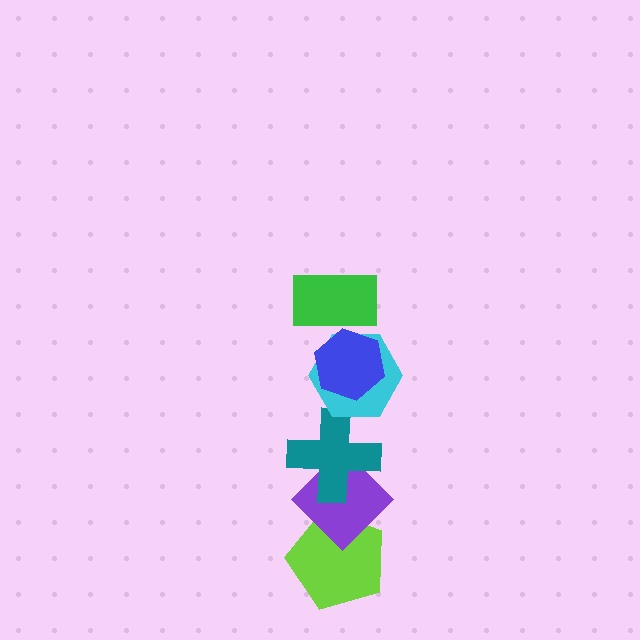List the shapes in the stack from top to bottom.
From top to bottom: the green rectangle, the blue hexagon, the cyan hexagon, the teal cross, the purple diamond, the lime pentagon.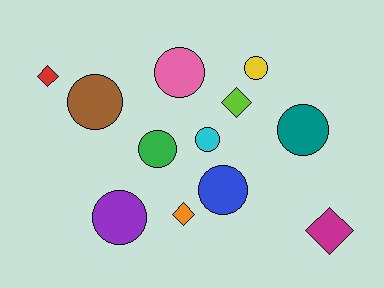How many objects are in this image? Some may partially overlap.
There are 12 objects.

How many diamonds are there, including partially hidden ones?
There are 4 diamonds.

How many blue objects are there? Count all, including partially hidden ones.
There is 1 blue object.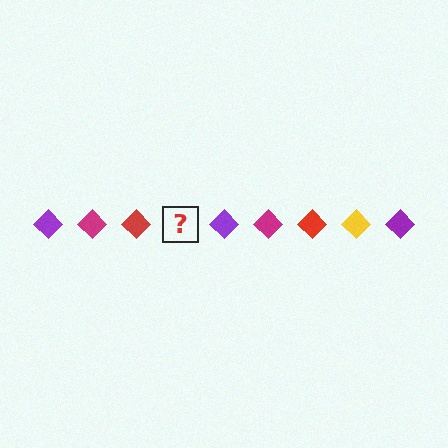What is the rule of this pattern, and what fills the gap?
The rule is that the pattern cycles through purple, magenta, red, yellow diamonds. The gap should be filled with a yellow diamond.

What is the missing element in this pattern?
The missing element is a yellow diamond.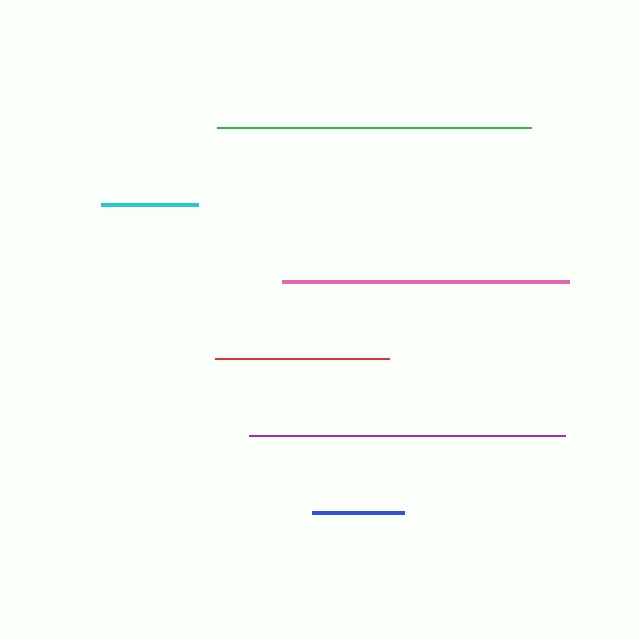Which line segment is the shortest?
The blue line is the shortest at approximately 92 pixels.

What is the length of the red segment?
The red segment is approximately 174 pixels long.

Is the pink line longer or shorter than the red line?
The pink line is longer than the red line.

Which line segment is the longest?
The purple line is the longest at approximately 316 pixels.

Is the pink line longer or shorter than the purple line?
The purple line is longer than the pink line.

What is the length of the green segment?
The green segment is approximately 313 pixels long.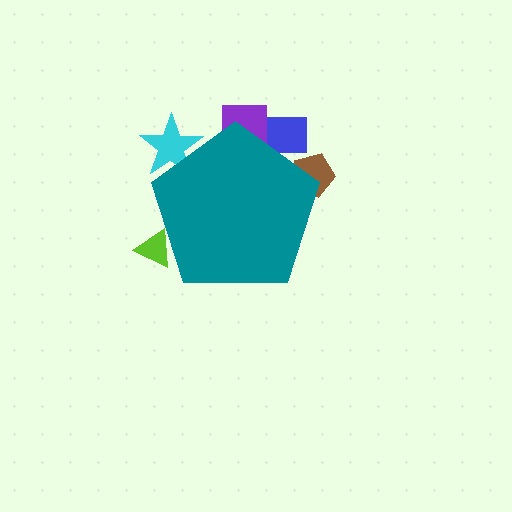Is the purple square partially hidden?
Yes, the purple square is partially hidden behind the teal pentagon.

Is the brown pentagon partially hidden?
Yes, the brown pentagon is partially hidden behind the teal pentagon.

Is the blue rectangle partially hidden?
Yes, the blue rectangle is partially hidden behind the teal pentagon.